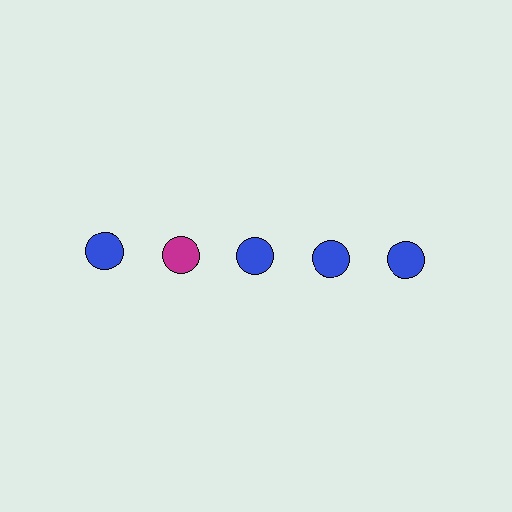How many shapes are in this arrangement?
There are 5 shapes arranged in a grid pattern.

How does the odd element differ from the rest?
It has a different color: magenta instead of blue.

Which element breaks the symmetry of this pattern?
The magenta circle in the top row, second from left column breaks the symmetry. All other shapes are blue circles.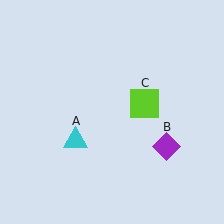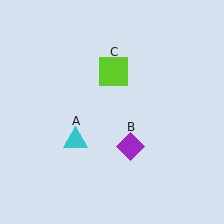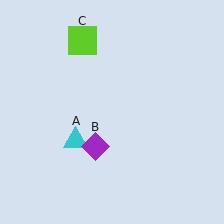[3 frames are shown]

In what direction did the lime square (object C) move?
The lime square (object C) moved up and to the left.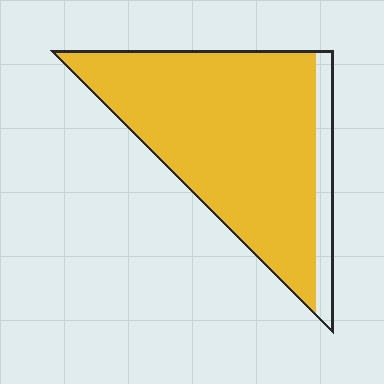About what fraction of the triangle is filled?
About seven eighths (7/8).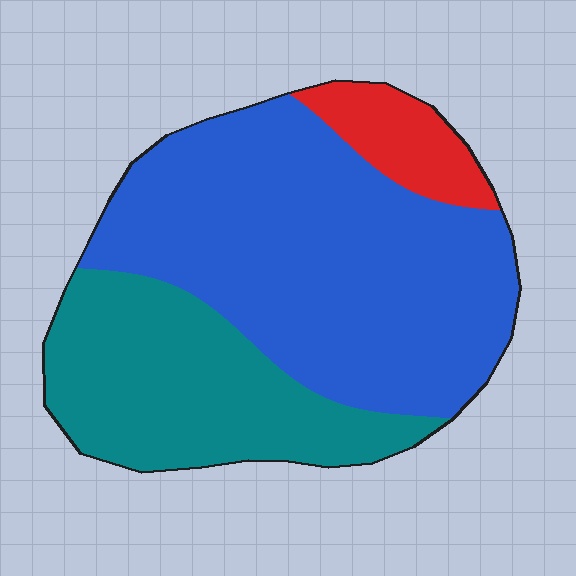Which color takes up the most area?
Blue, at roughly 60%.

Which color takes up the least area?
Red, at roughly 10%.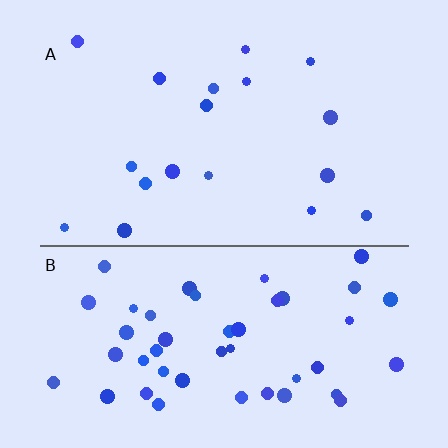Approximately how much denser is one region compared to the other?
Approximately 2.7× — region B over region A.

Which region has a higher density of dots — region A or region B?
B (the bottom).